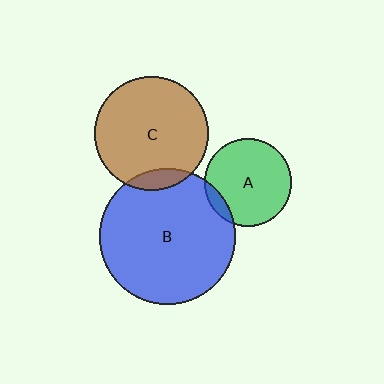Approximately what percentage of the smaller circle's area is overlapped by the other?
Approximately 10%.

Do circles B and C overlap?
Yes.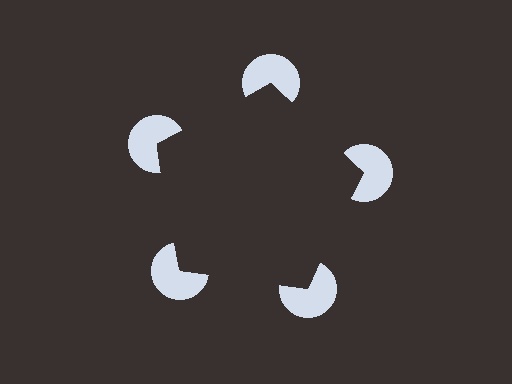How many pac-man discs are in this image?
There are 5 — one at each vertex of the illusory pentagon.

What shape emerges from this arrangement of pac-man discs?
An illusory pentagon — its edges are inferred from the aligned wedge cuts in the pac-man discs, not physically drawn.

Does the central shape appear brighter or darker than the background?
It typically appears slightly darker than the background, even though no actual brightness change is drawn.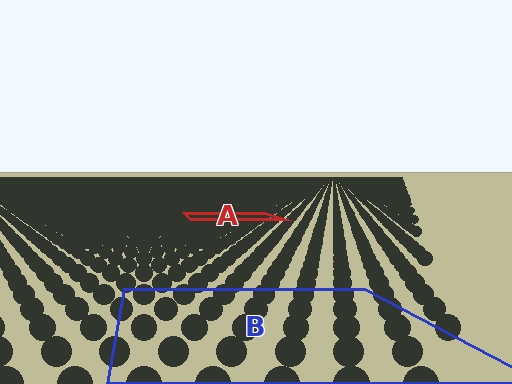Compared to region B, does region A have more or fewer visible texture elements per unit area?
Region A has more texture elements per unit area — they are packed more densely because it is farther away.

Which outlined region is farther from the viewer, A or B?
Region A is farther from the viewer — the texture elements inside it appear smaller and more densely packed.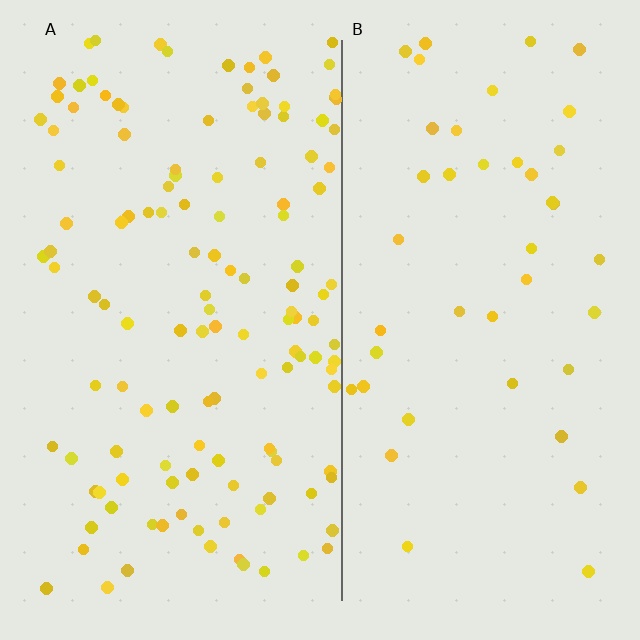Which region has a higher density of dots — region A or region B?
A (the left).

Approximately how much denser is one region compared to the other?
Approximately 3.0× — region A over region B.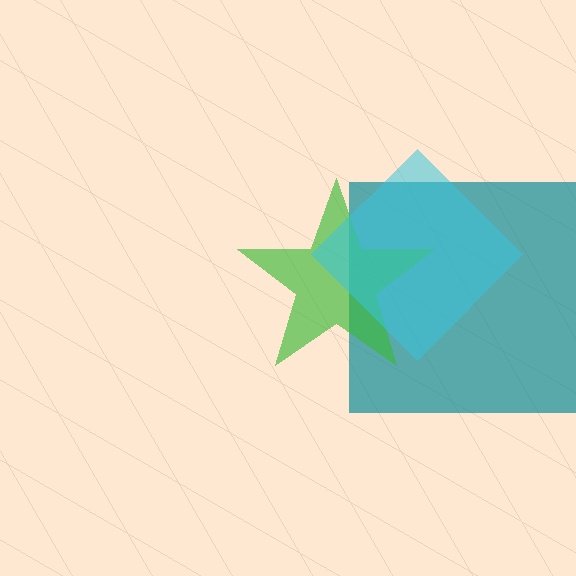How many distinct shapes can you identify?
There are 3 distinct shapes: a teal square, a green star, a cyan diamond.